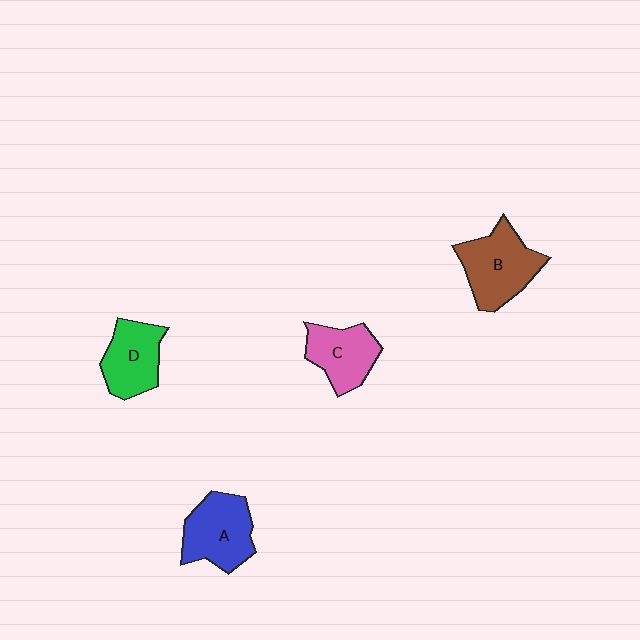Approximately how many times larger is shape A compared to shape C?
Approximately 1.2 times.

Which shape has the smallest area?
Shape C (pink).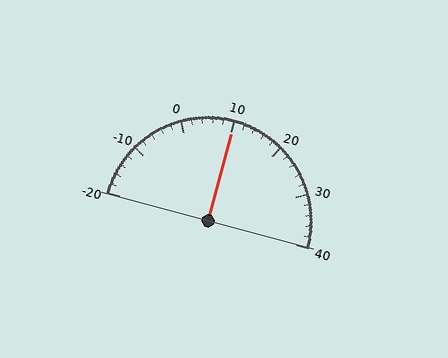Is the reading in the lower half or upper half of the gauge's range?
The reading is in the upper half of the range (-20 to 40).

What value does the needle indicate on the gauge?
The needle indicates approximately 10.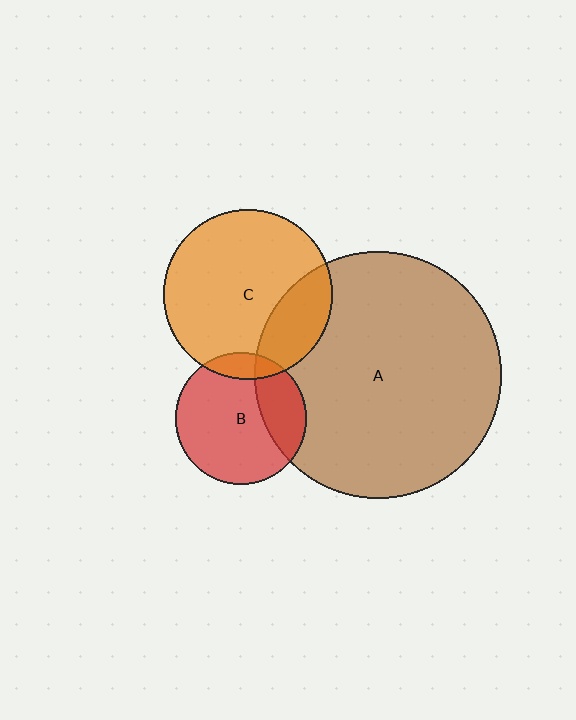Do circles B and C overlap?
Yes.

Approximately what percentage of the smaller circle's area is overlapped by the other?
Approximately 10%.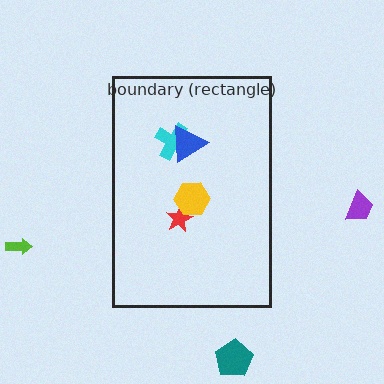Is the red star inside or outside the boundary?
Inside.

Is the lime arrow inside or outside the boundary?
Outside.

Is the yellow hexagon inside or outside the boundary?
Inside.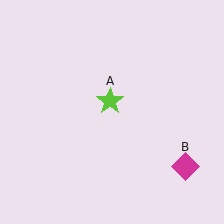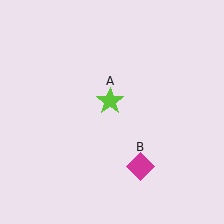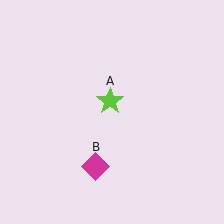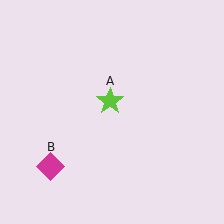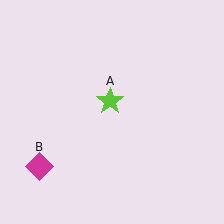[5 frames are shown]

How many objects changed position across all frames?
1 object changed position: magenta diamond (object B).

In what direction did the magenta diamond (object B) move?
The magenta diamond (object B) moved left.